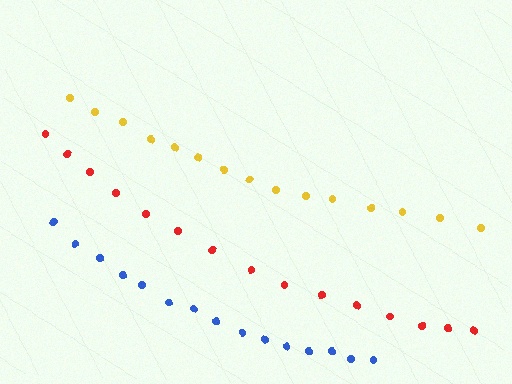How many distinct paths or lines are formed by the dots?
There are 3 distinct paths.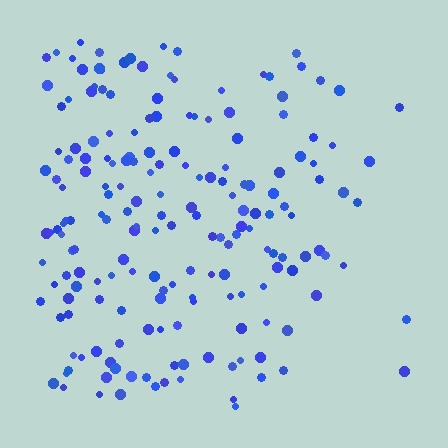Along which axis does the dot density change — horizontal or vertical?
Horizontal.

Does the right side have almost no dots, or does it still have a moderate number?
Still a moderate number, just noticeably fewer than the left.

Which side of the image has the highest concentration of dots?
The left.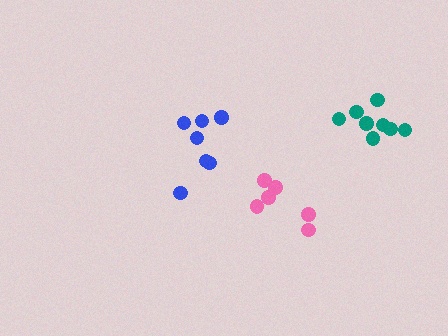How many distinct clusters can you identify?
There are 3 distinct clusters.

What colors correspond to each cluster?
The clusters are colored: blue, teal, pink.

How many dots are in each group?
Group 1: 7 dots, Group 2: 8 dots, Group 3: 6 dots (21 total).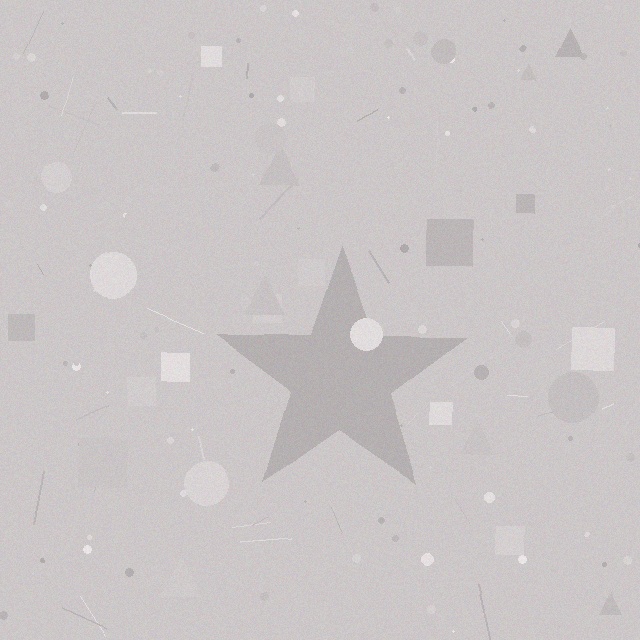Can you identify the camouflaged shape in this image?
The camouflaged shape is a star.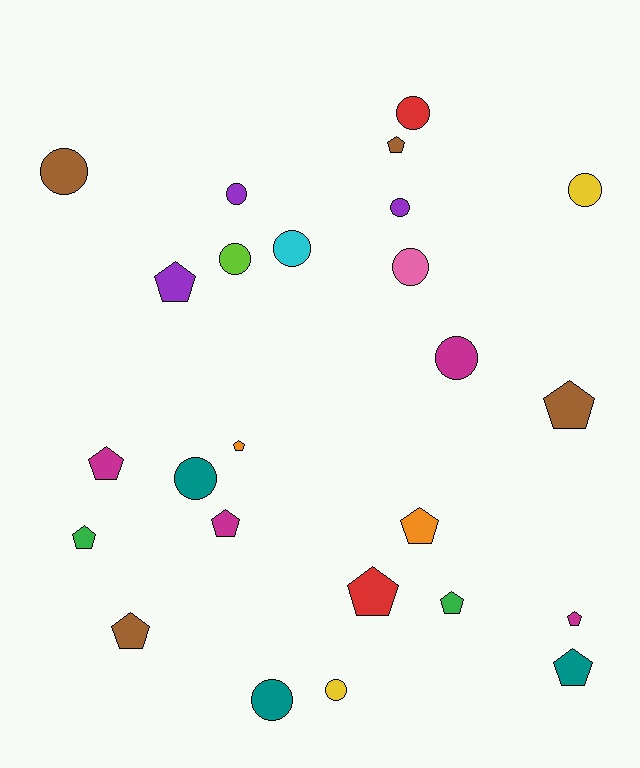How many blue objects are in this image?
There are no blue objects.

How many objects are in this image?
There are 25 objects.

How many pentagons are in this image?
There are 13 pentagons.